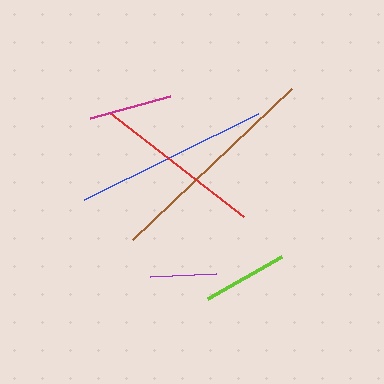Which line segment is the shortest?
The purple line is the shortest at approximately 66 pixels.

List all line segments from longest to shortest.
From longest to shortest: brown, blue, red, lime, magenta, purple.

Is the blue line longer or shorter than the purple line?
The blue line is longer than the purple line.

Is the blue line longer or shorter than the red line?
The blue line is longer than the red line.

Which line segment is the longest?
The brown line is the longest at approximately 220 pixels.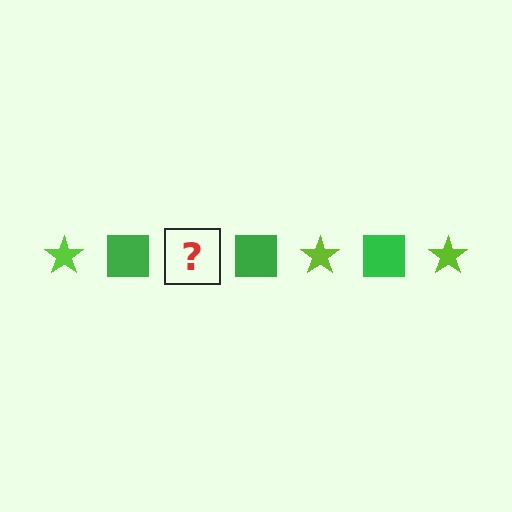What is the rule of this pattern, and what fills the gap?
The rule is that the pattern alternates between lime star and green square. The gap should be filled with a lime star.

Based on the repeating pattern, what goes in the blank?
The blank should be a lime star.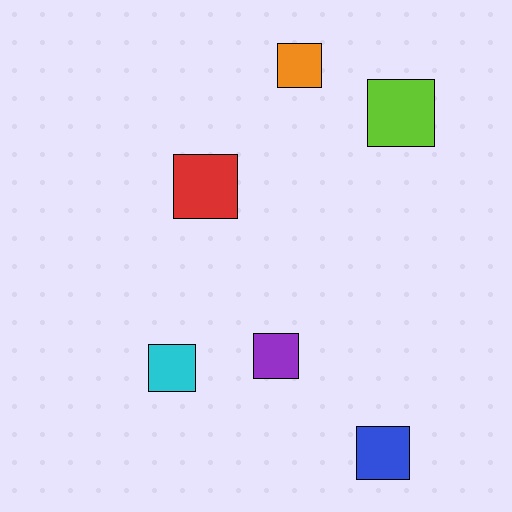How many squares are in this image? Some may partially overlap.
There are 6 squares.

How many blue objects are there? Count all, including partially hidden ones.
There is 1 blue object.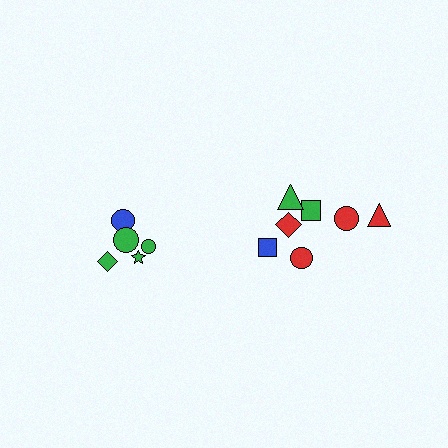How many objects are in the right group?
There are 7 objects.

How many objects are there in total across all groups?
There are 12 objects.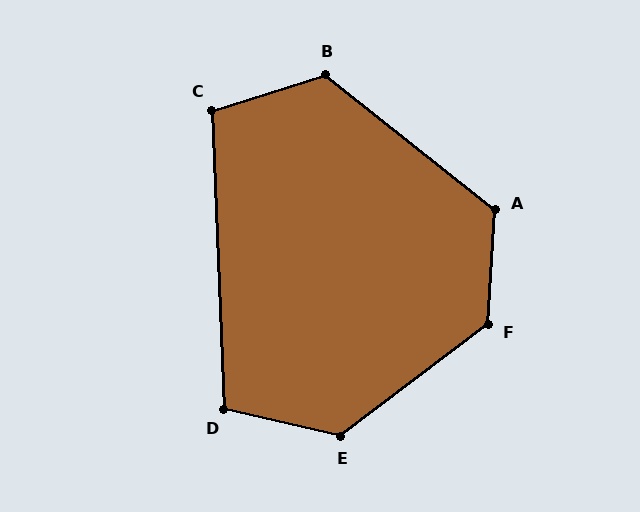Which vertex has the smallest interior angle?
D, at approximately 105 degrees.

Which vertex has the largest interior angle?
F, at approximately 131 degrees.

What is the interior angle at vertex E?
Approximately 130 degrees (obtuse).